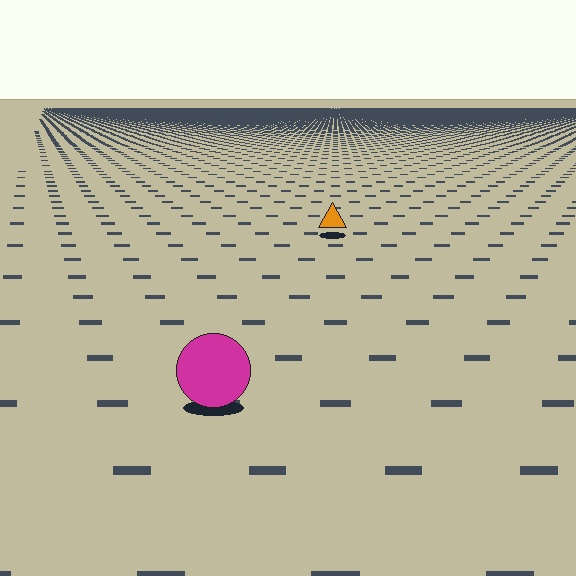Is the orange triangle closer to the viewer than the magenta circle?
No. The magenta circle is closer — you can tell from the texture gradient: the ground texture is coarser near it.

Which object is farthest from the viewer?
The orange triangle is farthest from the viewer. It appears smaller and the ground texture around it is denser.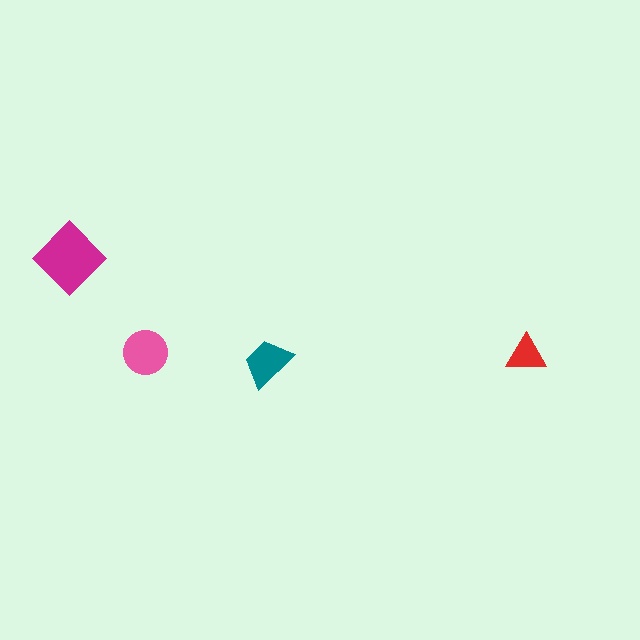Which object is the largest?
The magenta diamond.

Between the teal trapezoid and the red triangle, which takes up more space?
The teal trapezoid.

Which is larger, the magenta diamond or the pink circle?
The magenta diamond.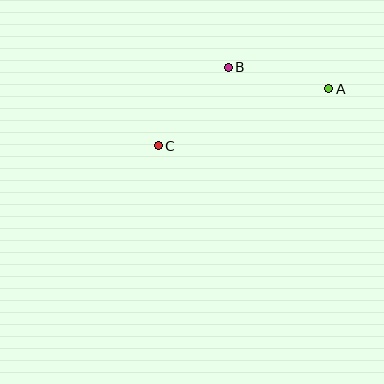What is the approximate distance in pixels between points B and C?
The distance between B and C is approximately 106 pixels.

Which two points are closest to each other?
Points A and B are closest to each other.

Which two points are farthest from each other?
Points A and C are farthest from each other.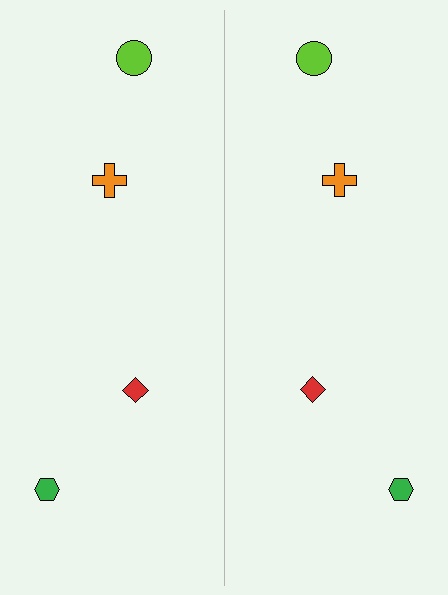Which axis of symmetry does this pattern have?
The pattern has a vertical axis of symmetry running through the center of the image.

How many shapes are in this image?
There are 8 shapes in this image.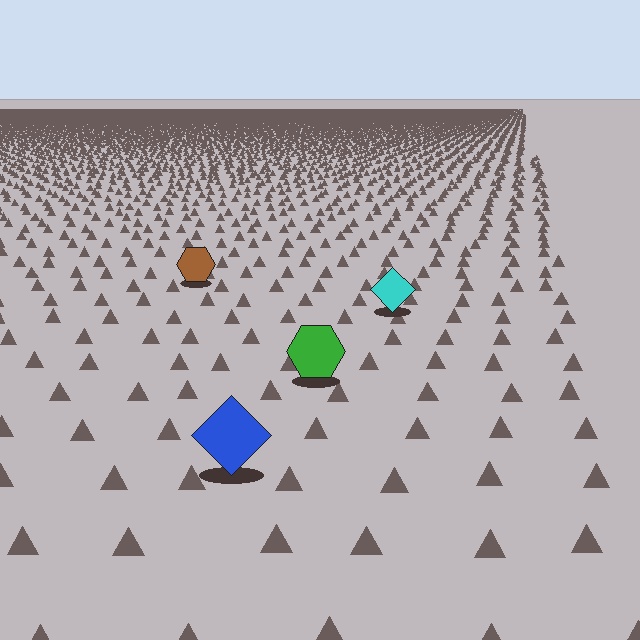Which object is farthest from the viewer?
The brown hexagon is farthest from the viewer. It appears smaller and the ground texture around it is denser.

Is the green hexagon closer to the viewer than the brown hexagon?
Yes. The green hexagon is closer — you can tell from the texture gradient: the ground texture is coarser near it.